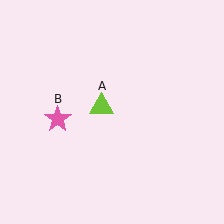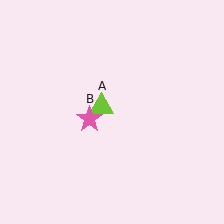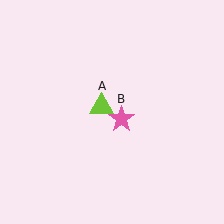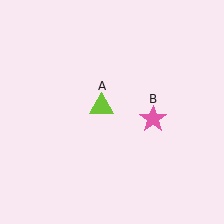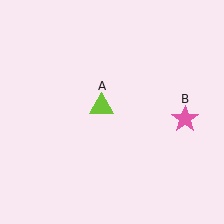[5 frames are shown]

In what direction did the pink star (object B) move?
The pink star (object B) moved right.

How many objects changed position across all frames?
1 object changed position: pink star (object B).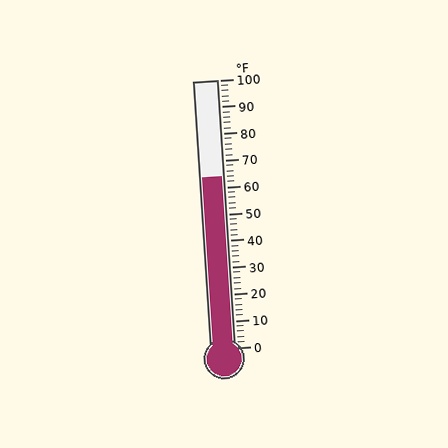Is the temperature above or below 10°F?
The temperature is above 10°F.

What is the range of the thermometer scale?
The thermometer scale ranges from 0°F to 100°F.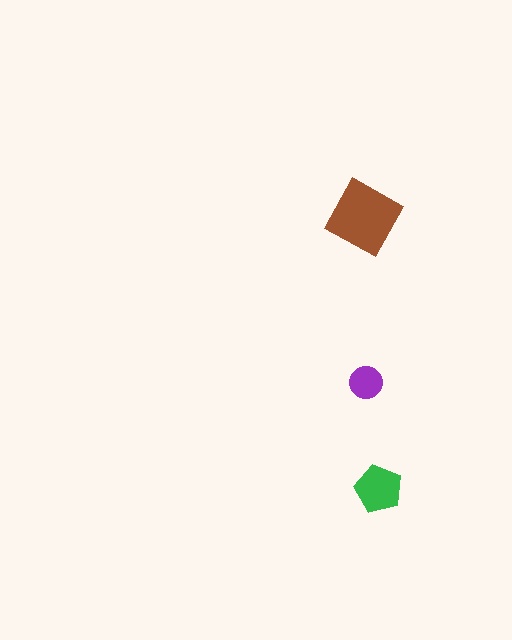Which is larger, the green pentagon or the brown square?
The brown square.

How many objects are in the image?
There are 3 objects in the image.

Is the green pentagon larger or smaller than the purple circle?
Larger.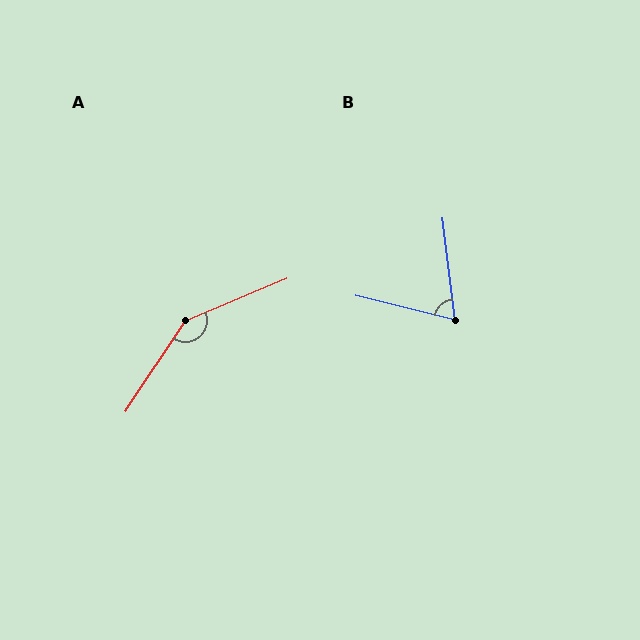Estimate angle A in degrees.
Approximately 146 degrees.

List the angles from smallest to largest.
B (69°), A (146°).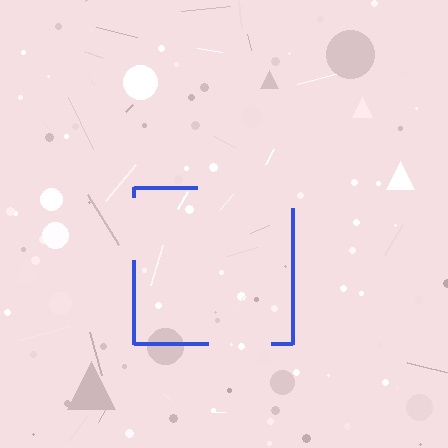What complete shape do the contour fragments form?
The contour fragments form a square.